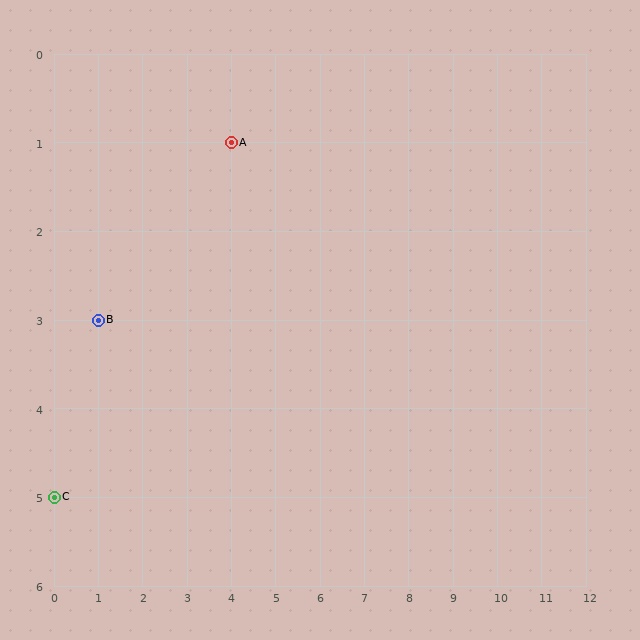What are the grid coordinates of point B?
Point B is at grid coordinates (1, 3).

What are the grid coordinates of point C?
Point C is at grid coordinates (0, 5).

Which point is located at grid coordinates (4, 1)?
Point A is at (4, 1).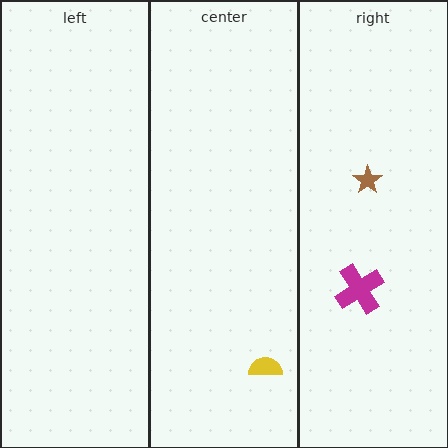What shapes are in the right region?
The brown star, the magenta cross.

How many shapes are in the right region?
2.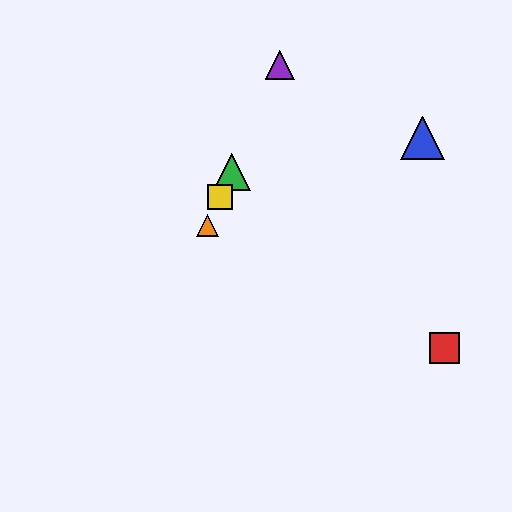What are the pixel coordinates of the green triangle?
The green triangle is at (232, 172).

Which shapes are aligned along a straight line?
The green triangle, the yellow square, the purple triangle, the orange triangle are aligned along a straight line.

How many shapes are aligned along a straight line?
4 shapes (the green triangle, the yellow square, the purple triangle, the orange triangle) are aligned along a straight line.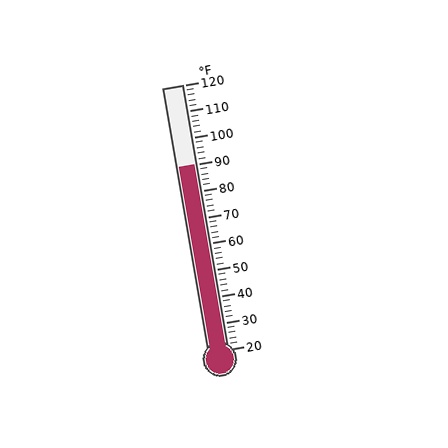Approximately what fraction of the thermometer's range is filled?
The thermometer is filled to approximately 70% of its range.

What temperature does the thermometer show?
The thermometer shows approximately 90°F.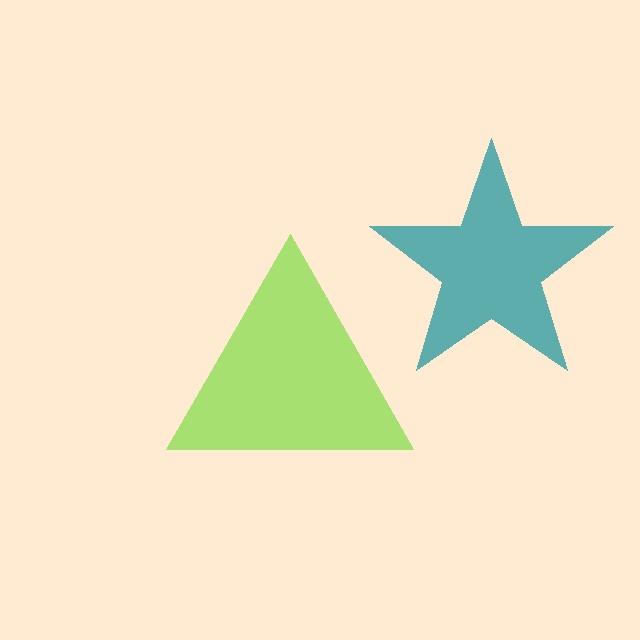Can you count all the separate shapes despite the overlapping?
Yes, there are 2 separate shapes.